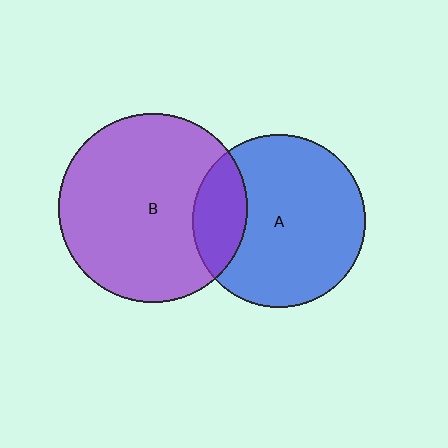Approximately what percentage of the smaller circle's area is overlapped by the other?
Approximately 20%.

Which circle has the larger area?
Circle B (purple).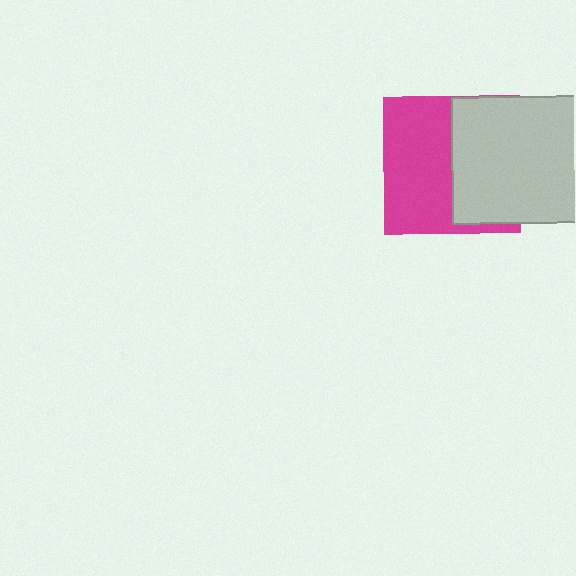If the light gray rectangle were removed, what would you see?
You would see the complete magenta square.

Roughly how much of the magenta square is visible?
About half of it is visible (roughly 54%).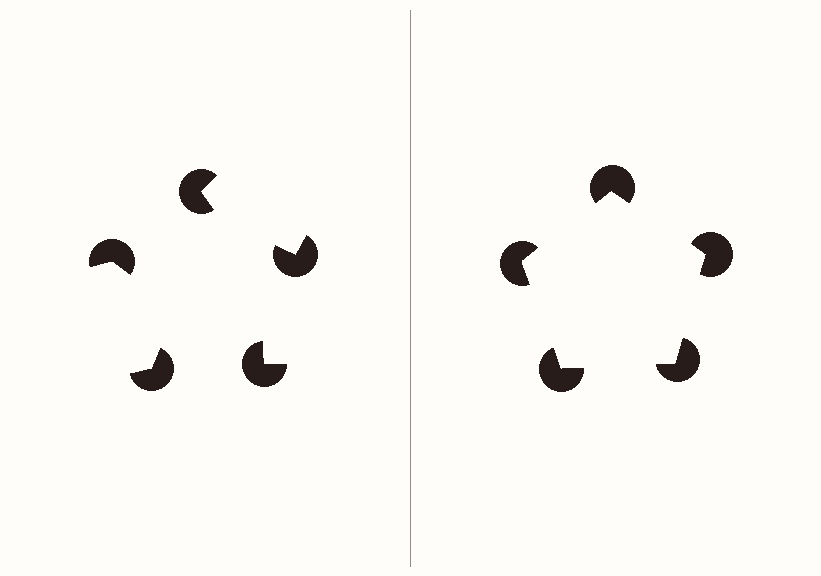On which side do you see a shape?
An illusory pentagon appears on the right side. On the left side the wedge cuts are rotated, so no coherent shape forms.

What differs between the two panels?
The pac-man discs are positioned identically on both sides; only the wedge orientations differ. On the right they align to a pentagon; on the left they are misaligned.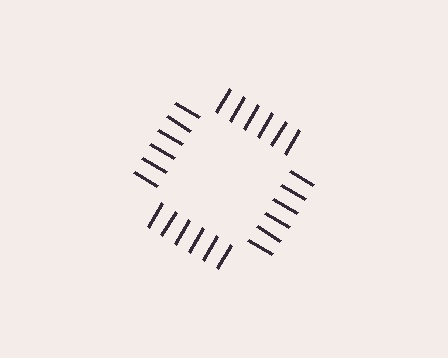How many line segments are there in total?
24 — 6 along each of the 4 edges.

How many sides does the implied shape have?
4 sides — the line-ends trace a square.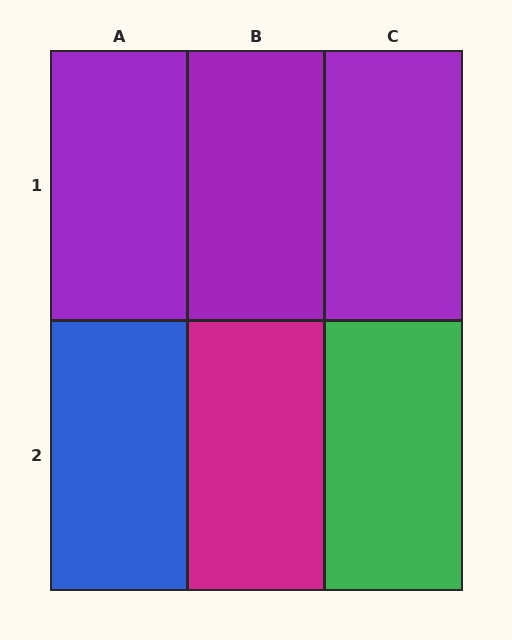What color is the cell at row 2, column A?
Blue.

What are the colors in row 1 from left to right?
Purple, purple, purple.